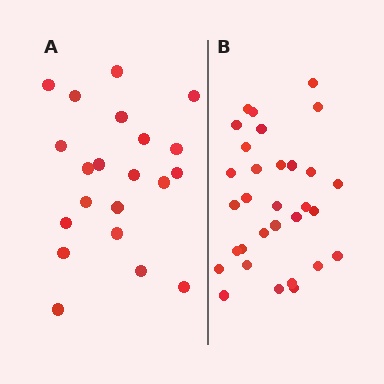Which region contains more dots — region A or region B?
Region B (the right region) has more dots.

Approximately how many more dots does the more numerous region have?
Region B has roughly 10 or so more dots than region A.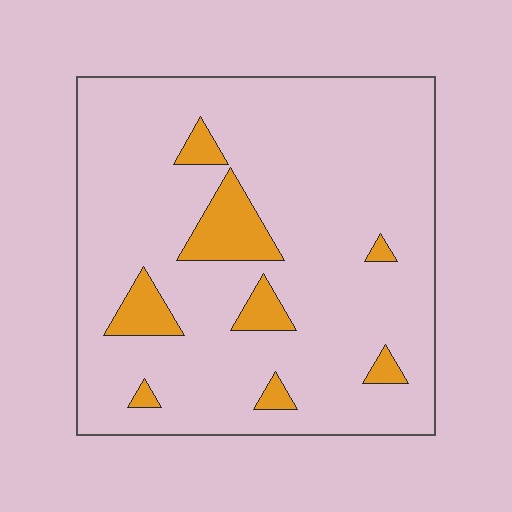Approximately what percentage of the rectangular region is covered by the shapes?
Approximately 10%.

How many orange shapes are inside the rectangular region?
8.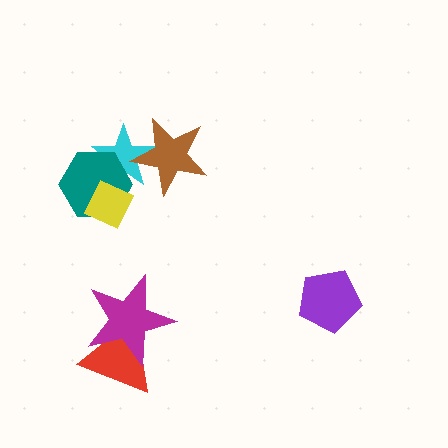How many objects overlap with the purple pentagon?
0 objects overlap with the purple pentagon.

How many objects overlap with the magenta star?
1 object overlaps with the magenta star.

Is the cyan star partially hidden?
Yes, it is partially covered by another shape.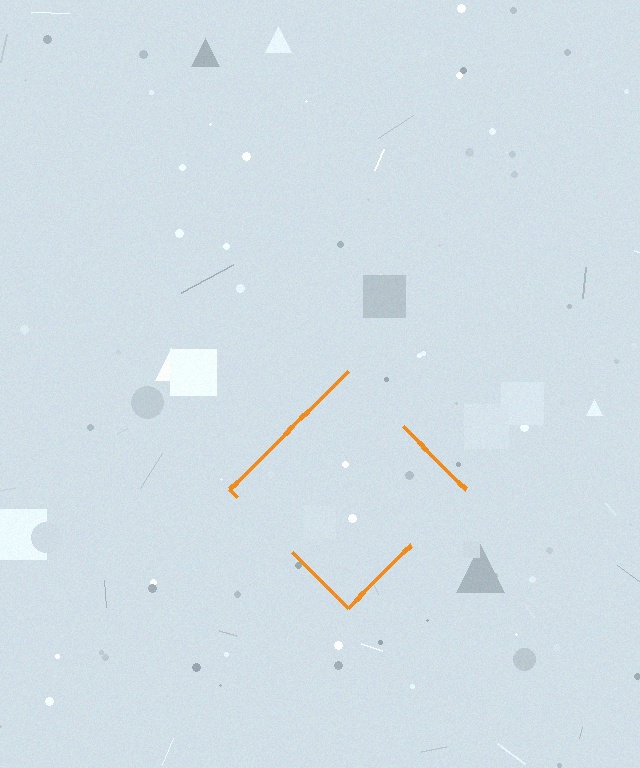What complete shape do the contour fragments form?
The contour fragments form a diamond.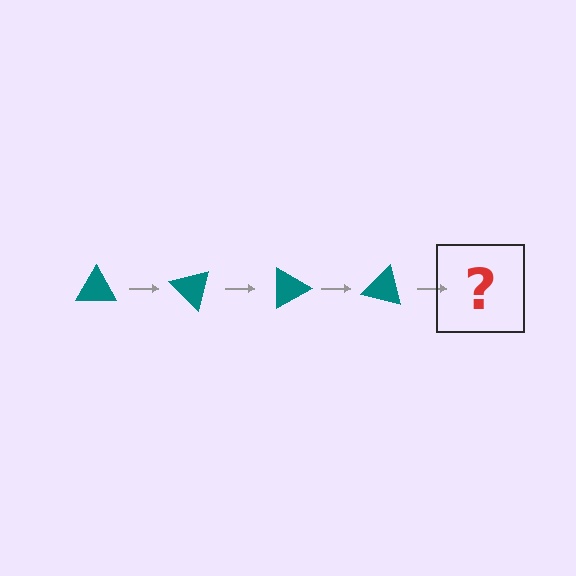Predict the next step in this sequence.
The next step is a teal triangle rotated 180 degrees.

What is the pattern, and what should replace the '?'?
The pattern is that the triangle rotates 45 degrees each step. The '?' should be a teal triangle rotated 180 degrees.